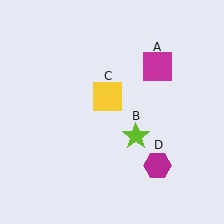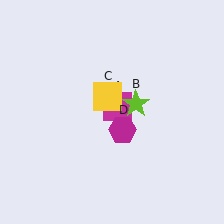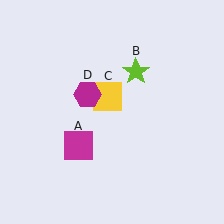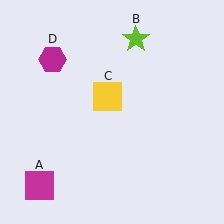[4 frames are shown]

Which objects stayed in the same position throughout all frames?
Yellow square (object C) remained stationary.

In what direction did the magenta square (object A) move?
The magenta square (object A) moved down and to the left.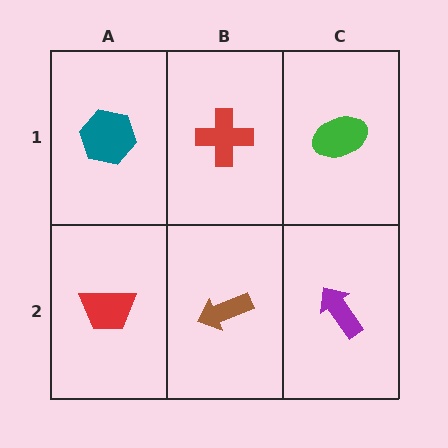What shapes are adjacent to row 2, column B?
A red cross (row 1, column B), a red trapezoid (row 2, column A), a purple arrow (row 2, column C).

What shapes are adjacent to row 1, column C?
A purple arrow (row 2, column C), a red cross (row 1, column B).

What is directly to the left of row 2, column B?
A red trapezoid.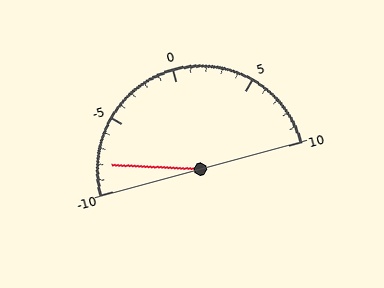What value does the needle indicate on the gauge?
The needle indicates approximately -8.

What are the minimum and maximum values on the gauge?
The gauge ranges from -10 to 10.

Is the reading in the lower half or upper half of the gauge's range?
The reading is in the lower half of the range (-10 to 10).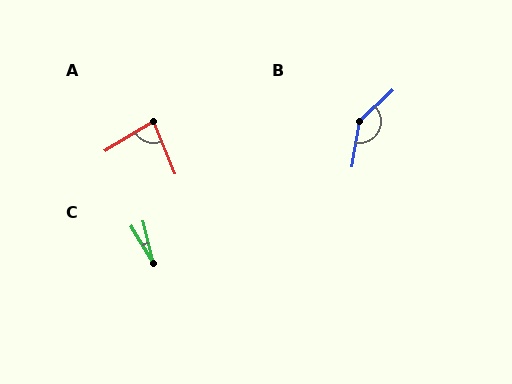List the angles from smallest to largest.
C (16°), A (81°), B (142°).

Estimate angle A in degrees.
Approximately 81 degrees.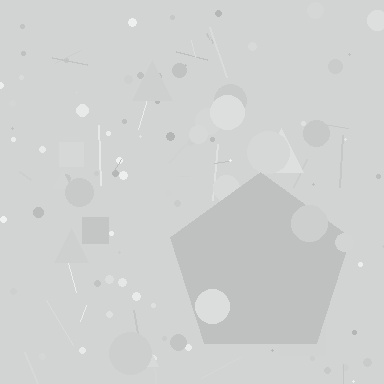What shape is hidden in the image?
A pentagon is hidden in the image.